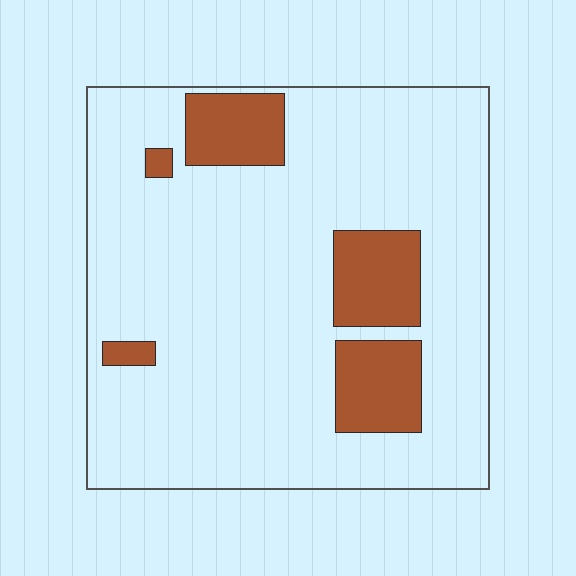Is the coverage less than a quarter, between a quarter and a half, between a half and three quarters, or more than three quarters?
Less than a quarter.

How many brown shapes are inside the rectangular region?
5.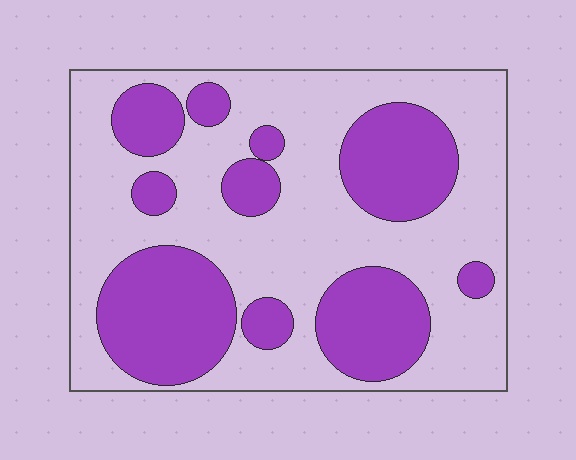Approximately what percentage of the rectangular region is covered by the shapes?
Approximately 35%.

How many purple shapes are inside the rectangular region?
10.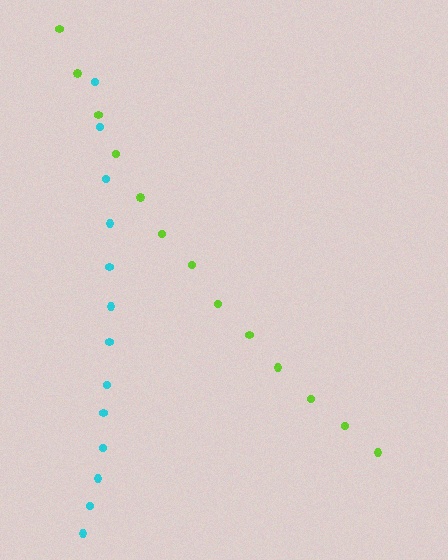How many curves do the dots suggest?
There are 2 distinct paths.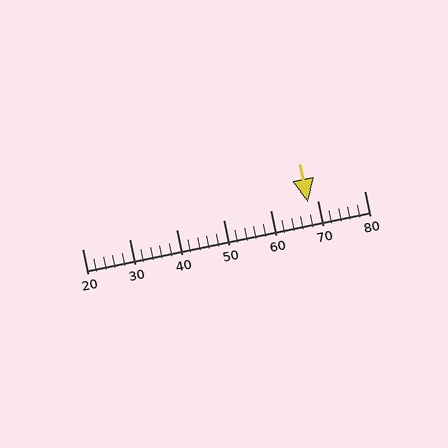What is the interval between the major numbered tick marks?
The major tick marks are spaced 10 units apart.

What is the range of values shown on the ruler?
The ruler shows values from 20 to 80.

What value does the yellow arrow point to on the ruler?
The yellow arrow points to approximately 68.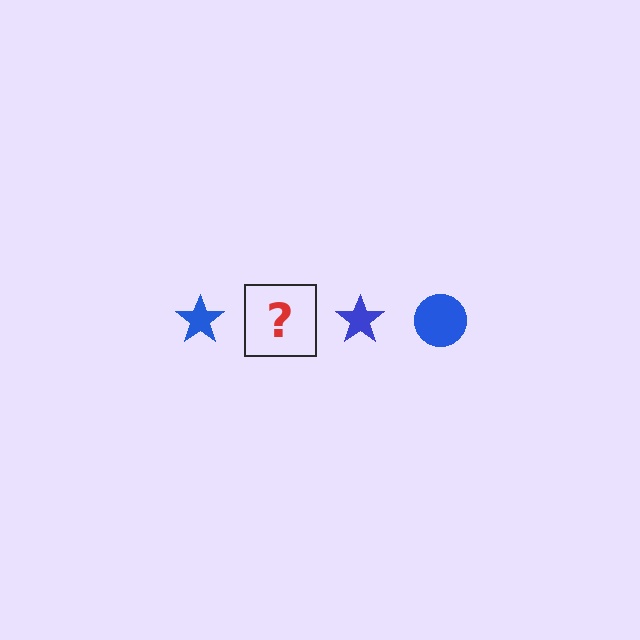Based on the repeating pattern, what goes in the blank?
The blank should be a blue circle.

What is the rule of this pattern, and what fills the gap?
The rule is that the pattern cycles through star, circle shapes in blue. The gap should be filled with a blue circle.